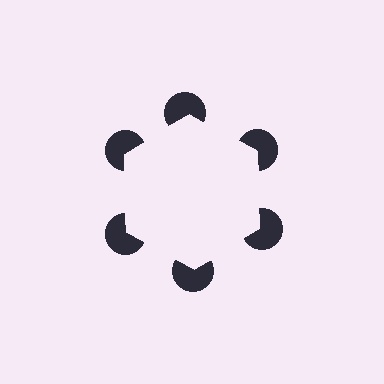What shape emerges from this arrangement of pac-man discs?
An illusory hexagon — its edges are inferred from the aligned wedge cuts in the pac-man discs, not physically drawn.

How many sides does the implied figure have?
6 sides.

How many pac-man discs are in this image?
There are 6 — one at each vertex of the illusory hexagon.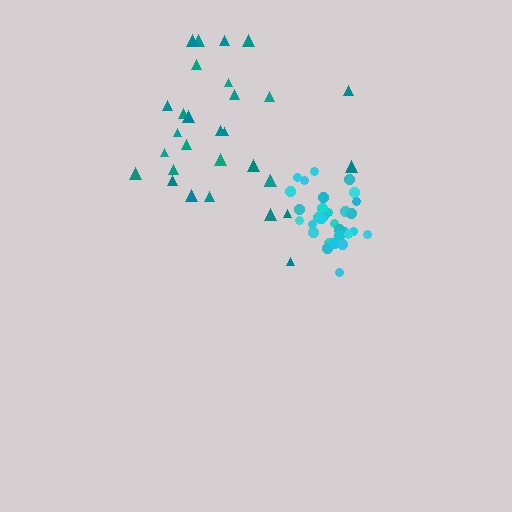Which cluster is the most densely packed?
Cyan.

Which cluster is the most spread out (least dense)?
Teal.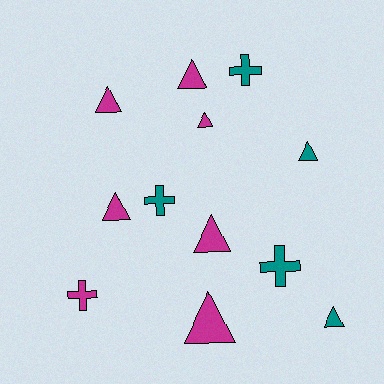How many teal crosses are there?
There are 3 teal crosses.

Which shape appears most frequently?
Triangle, with 8 objects.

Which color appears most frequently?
Magenta, with 7 objects.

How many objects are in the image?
There are 12 objects.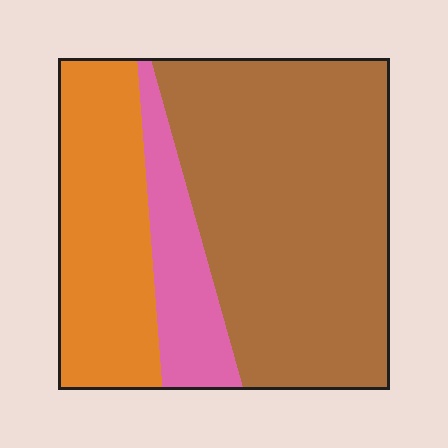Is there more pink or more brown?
Brown.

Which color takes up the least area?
Pink, at roughly 15%.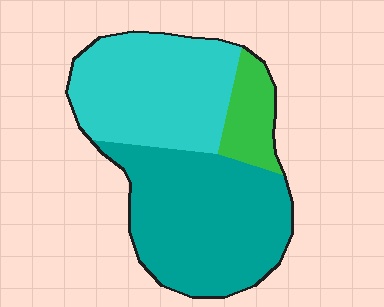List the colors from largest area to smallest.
From largest to smallest: teal, cyan, green.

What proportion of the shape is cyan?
Cyan takes up about two fifths (2/5) of the shape.